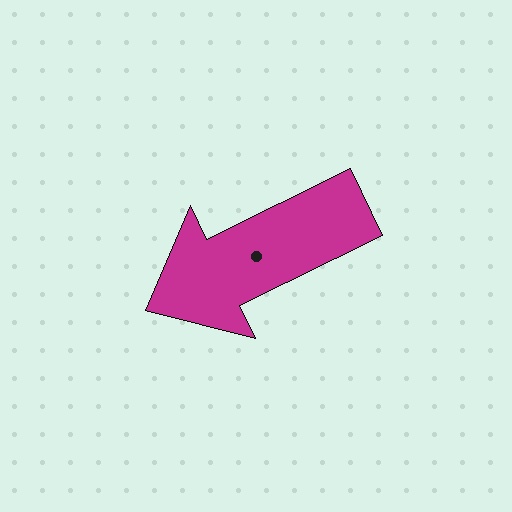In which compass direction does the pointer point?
Southwest.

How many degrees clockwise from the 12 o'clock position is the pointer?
Approximately 244 degrees.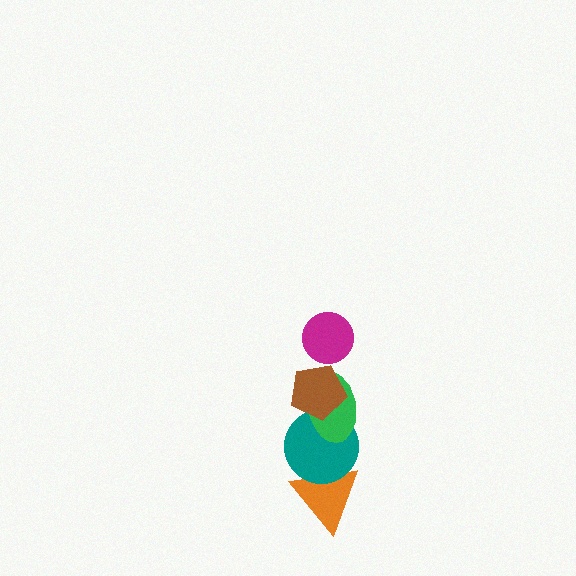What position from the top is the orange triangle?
The orange triangle is 5th from the top.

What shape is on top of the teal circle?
The green ellipse is on top of the teal circle.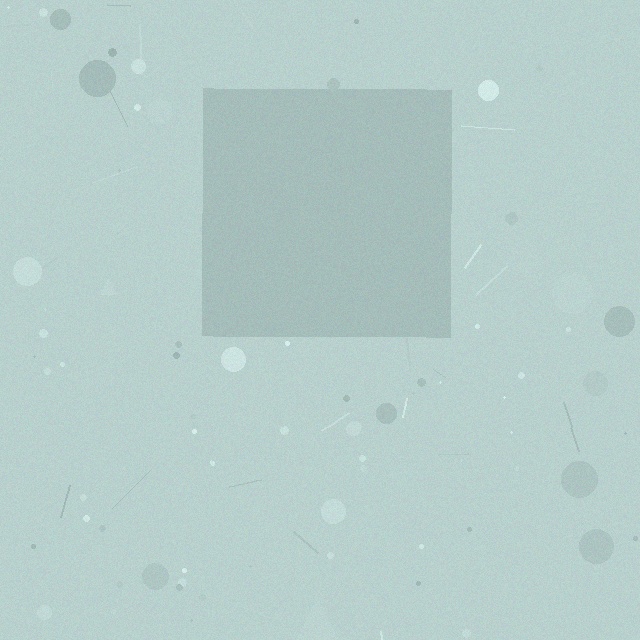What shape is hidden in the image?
A square is hidden in the image.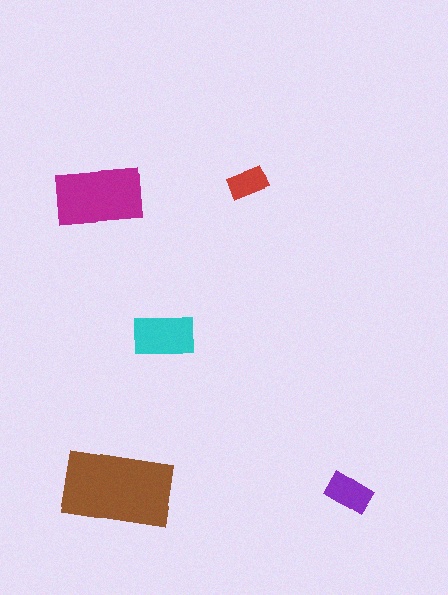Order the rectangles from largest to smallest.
the brown one, the magenta one, the cyan one, the purple one, the red one.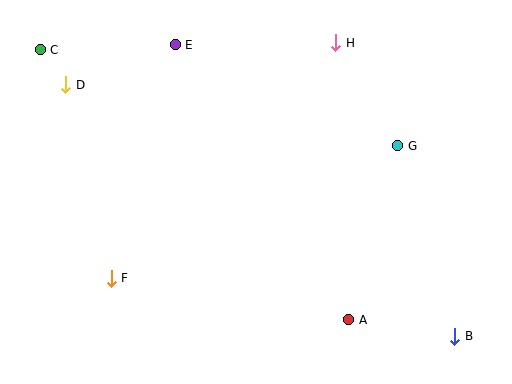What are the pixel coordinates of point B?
Point B is at (455, 336).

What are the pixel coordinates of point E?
Point E is at (175, 45).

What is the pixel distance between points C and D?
The distance between C and D is 43 pixels.